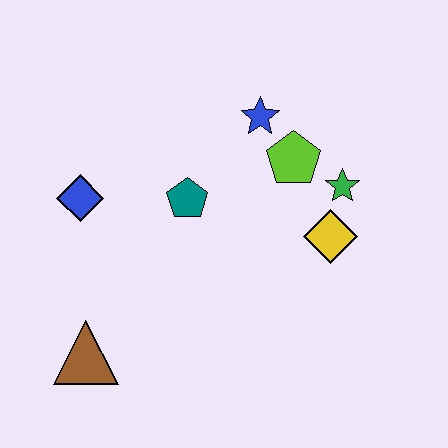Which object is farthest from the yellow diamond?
The brown triangle is farthest from the yellow diamond.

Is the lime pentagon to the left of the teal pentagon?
No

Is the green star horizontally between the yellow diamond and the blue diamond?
No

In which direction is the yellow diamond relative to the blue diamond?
The yellow diamond is to the right of the blue diamond.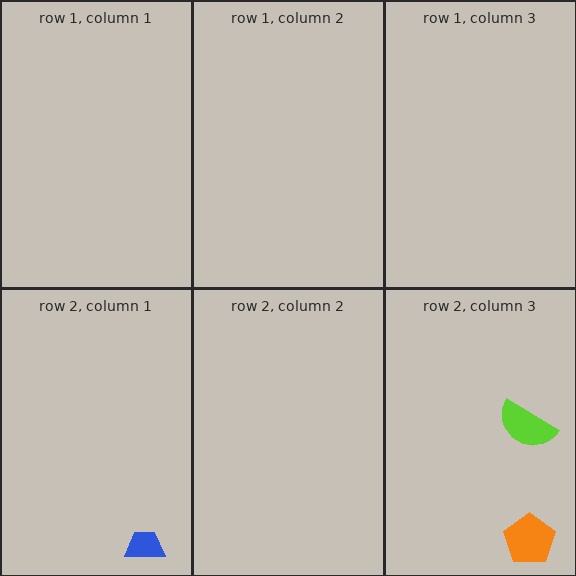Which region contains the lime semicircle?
The row 2, column 3 region.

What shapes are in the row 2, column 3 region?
The lime semicircle, the orange pentagon.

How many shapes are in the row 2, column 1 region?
1.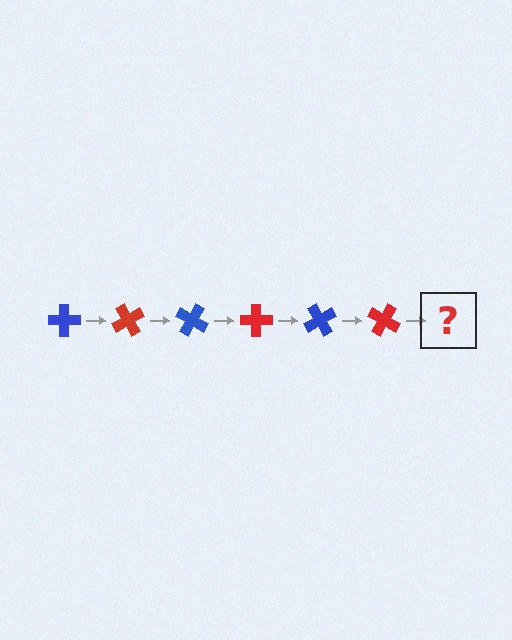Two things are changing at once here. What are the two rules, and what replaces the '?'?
The two rules are that it rotates 60 degrees each step and the color cycles through blue and red. The '?' should be a blue cross, rotated 360 degrees from the start.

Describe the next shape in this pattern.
It should be a blue cross, rotated 360 degrees from the start.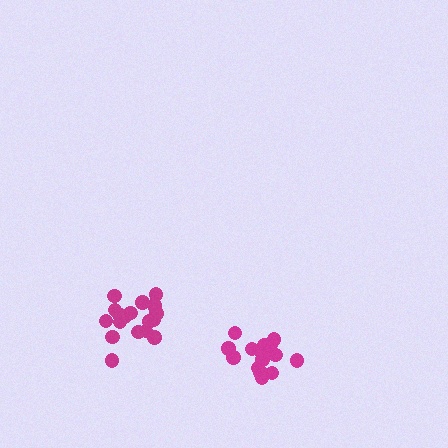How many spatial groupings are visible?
There are 2 spatial groupings.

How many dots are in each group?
Group 1: 15 dots, Group 2: 18 dots (33 total).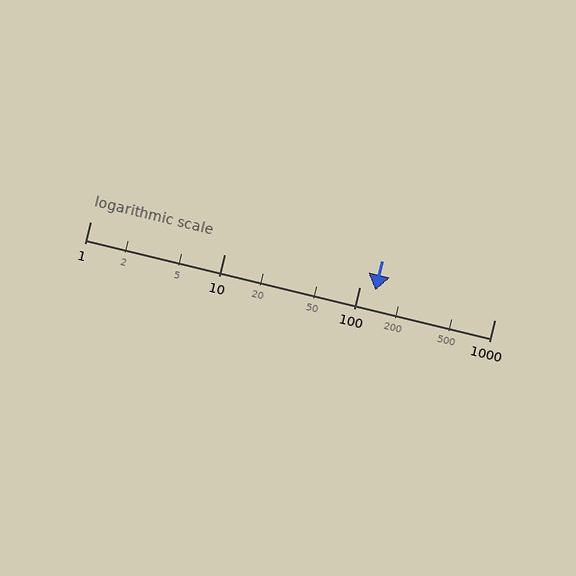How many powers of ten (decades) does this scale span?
The scale spans 3 decades, from 1 to 1000.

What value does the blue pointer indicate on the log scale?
The pointer indicates approximately 130.